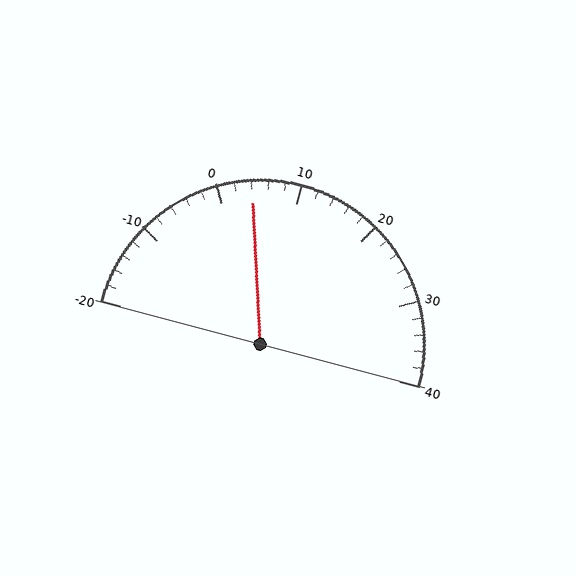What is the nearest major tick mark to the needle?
The nearest major tick mark is 0.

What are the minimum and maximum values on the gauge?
The gauge ranges from -20 to 40.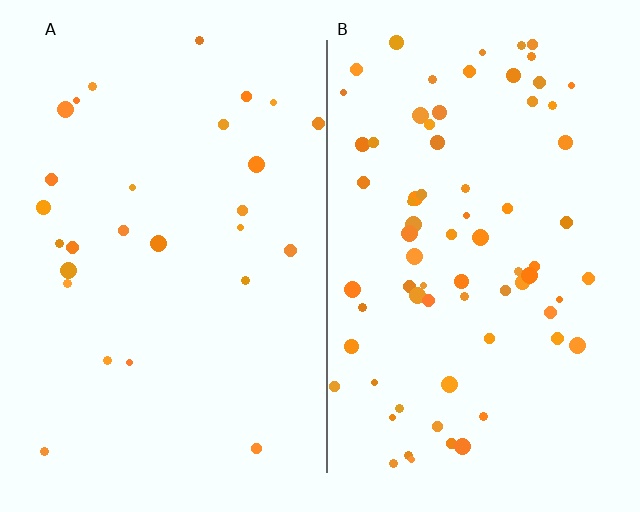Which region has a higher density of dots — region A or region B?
B (the right).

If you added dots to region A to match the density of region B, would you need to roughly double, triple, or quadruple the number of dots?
Approximately triple.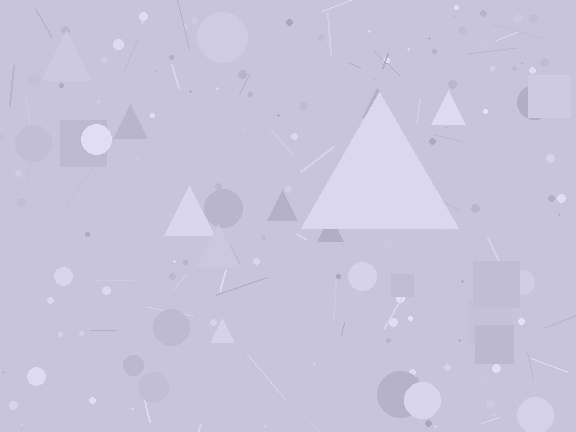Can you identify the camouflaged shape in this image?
The camouflaged shape is a triangle.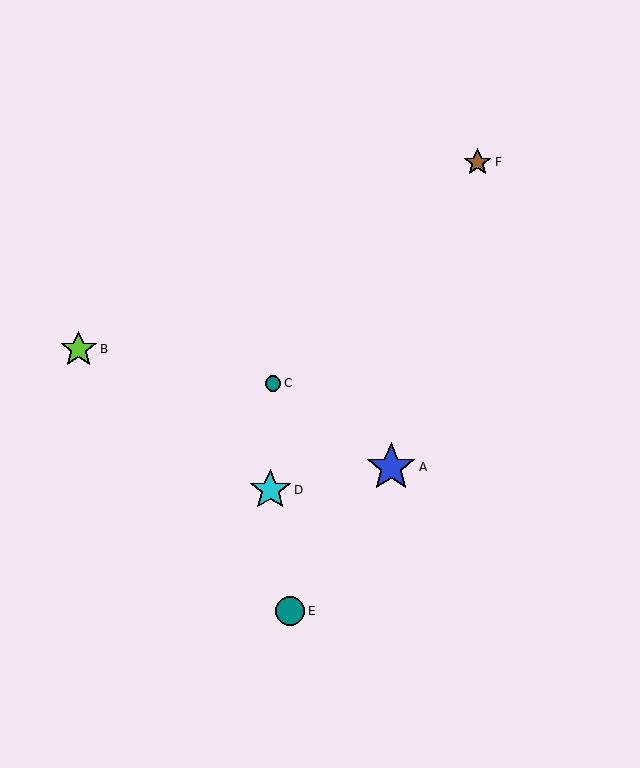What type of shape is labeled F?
Shape F is a brown star.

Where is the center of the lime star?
The center of the lime star is at (79, 349).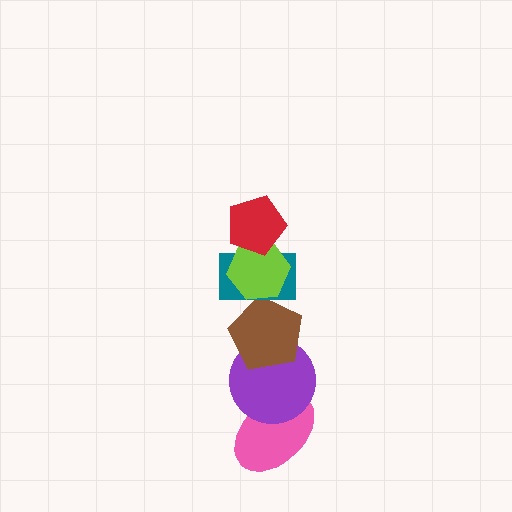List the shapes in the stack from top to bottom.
From top to bottom: the red pentagon, the lime hexagon, the teal rectangle, the brown pentagon, the purple circle, the pink ellipse.